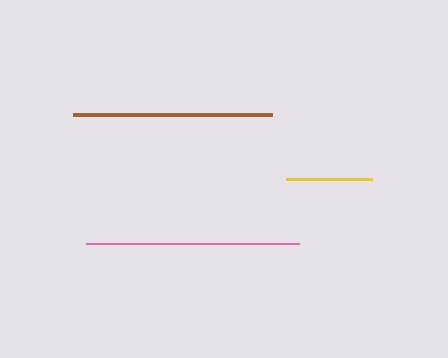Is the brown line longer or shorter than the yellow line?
The brown line is longer than the yellow line.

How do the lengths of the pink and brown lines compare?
The pink and brown lines are approximately the same length.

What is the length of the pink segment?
The pink segment is approximately 212 pixels long.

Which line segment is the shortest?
The yellow line is the shortest at approximately 86 pixels.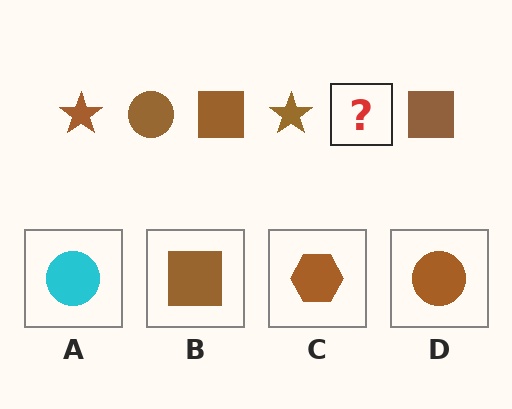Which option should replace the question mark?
Option D.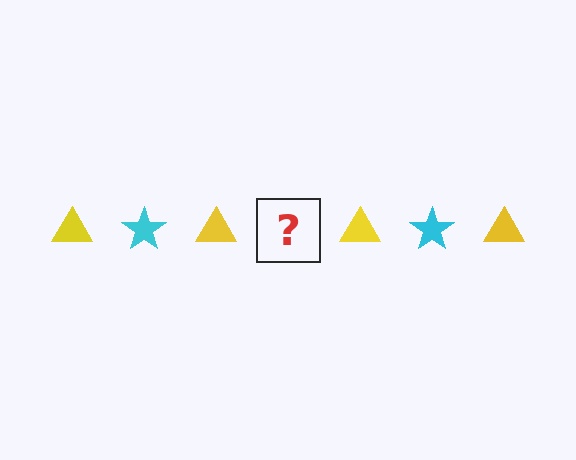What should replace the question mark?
The question mark should be replaced with a cyan star.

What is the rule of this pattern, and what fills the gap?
The rule is that the pattern alternates between yellow triangle and cyan star. The gap should be filled with a cyan star.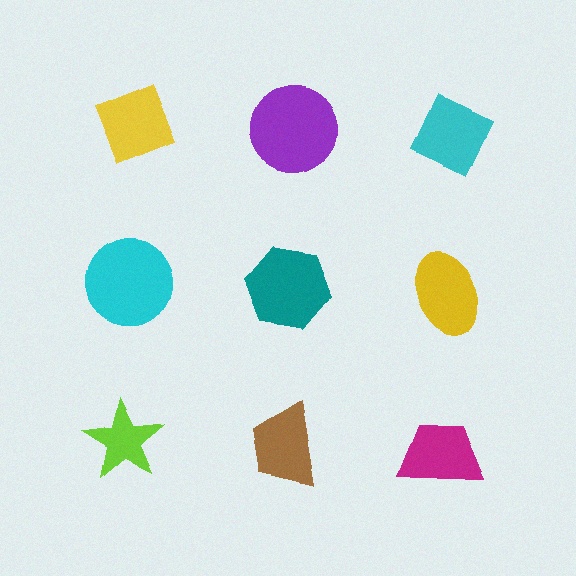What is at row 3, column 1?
A lime star.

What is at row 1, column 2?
A purple circle.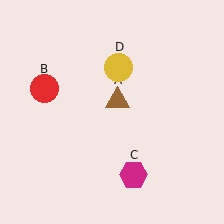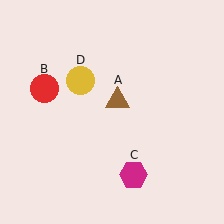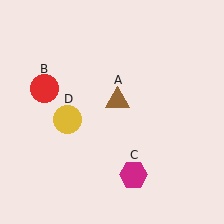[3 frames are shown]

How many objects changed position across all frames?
1 object changed position: yellow circle (object D).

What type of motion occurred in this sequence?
The yellow circle (object D) rotated counterclockwise around the center of the scene.